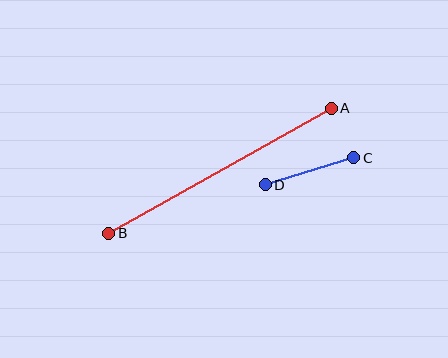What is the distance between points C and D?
The distance is approximately 92 pixels.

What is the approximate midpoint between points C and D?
The midpoint is at approximately (310, 171) pixels.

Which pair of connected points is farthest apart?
Points A and B are farthest apart.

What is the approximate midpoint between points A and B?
The midpoint is at approximately (220, 171) pixels.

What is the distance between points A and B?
The distance is approximately 255 pixels.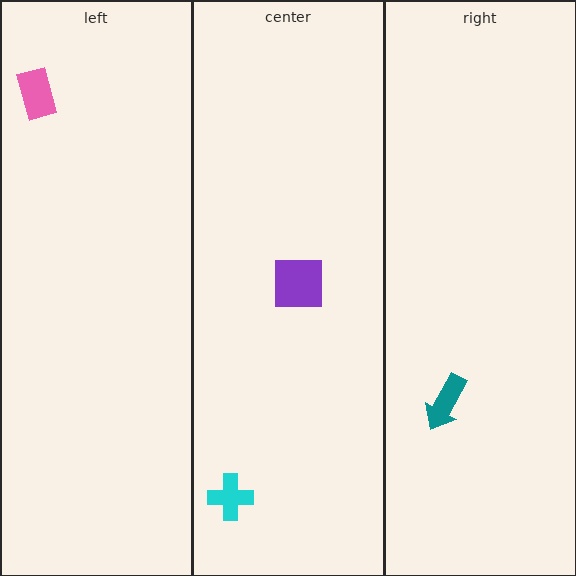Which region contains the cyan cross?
The center region.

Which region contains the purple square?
The center region.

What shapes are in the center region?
The cyan cross, the purple square.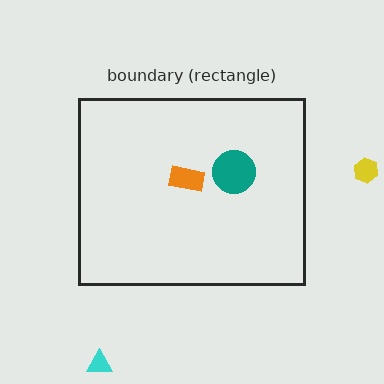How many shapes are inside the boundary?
2 inside, 2 outside.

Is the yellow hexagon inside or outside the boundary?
Outside.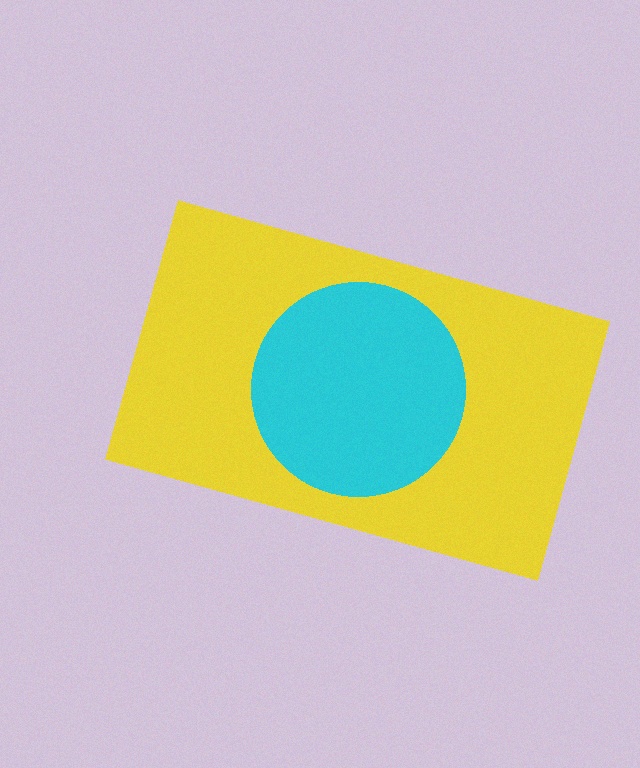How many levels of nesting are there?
2.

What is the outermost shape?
The yellow rectangle.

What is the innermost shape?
The cyan circle.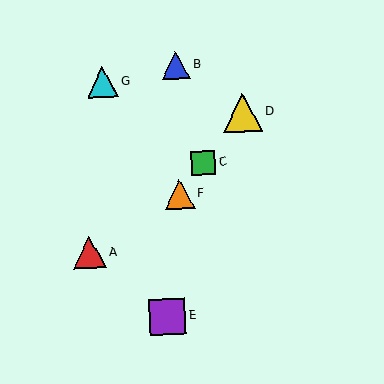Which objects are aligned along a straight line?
Objects C, D, F are aligned along a straight line.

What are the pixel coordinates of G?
Object G is at (103, 82).